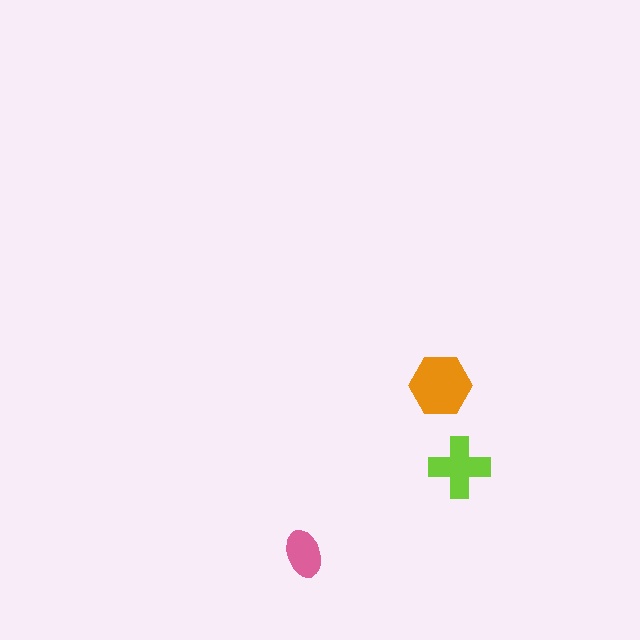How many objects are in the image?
There are 3 objects in the image.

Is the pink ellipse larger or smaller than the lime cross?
Smaller.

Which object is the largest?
The orange hexagon.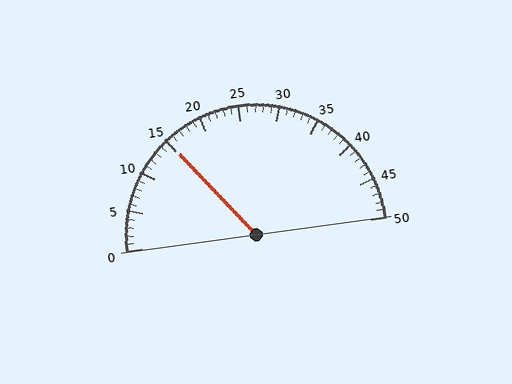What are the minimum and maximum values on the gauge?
The gauge ranges from 0 to 50.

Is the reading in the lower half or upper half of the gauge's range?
The reading is in the lower half of the range (0 to 50).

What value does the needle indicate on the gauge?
The needle indicates approximately 15.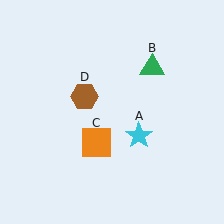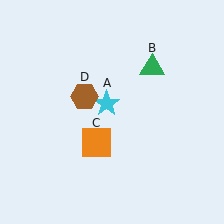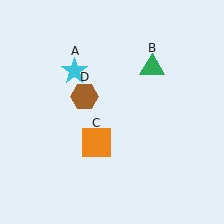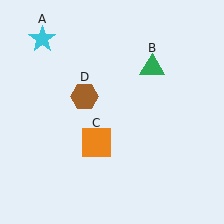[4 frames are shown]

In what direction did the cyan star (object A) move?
The cyan star (object A) moved up and to the left.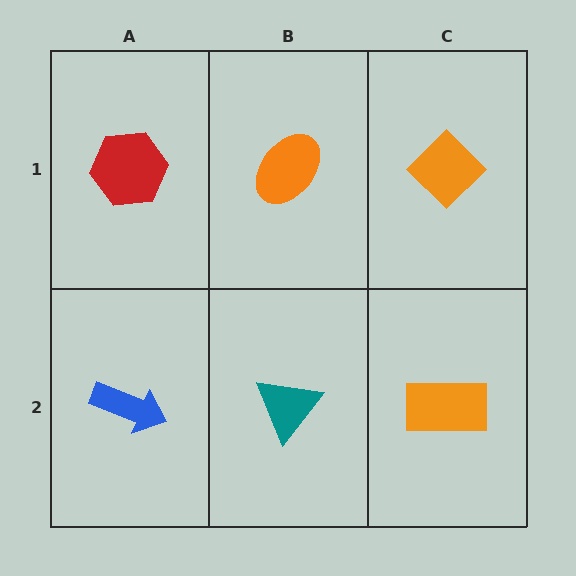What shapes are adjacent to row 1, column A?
A blue arrow (row 2, column A), an orange ellipse (row 1, column B).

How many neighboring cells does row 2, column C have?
2.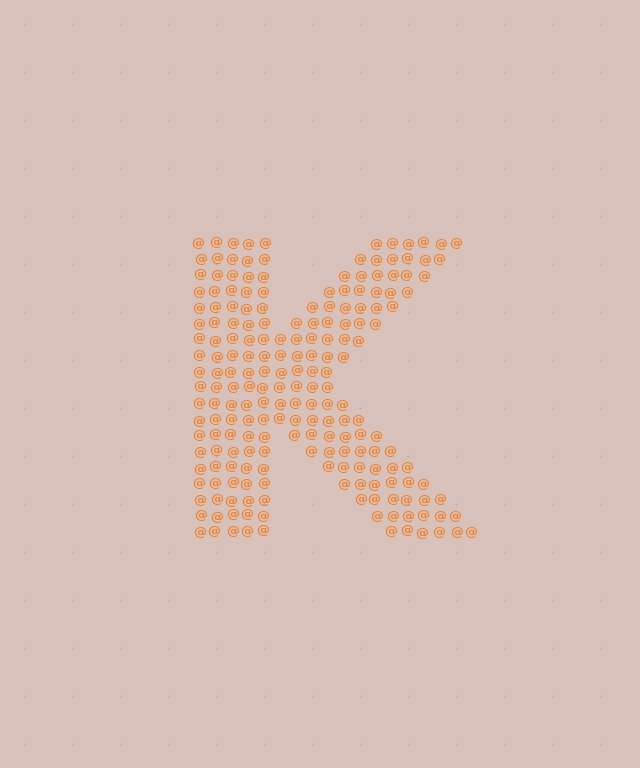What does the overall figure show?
The overall figure shows the letter K.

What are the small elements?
The small elements are at signs.